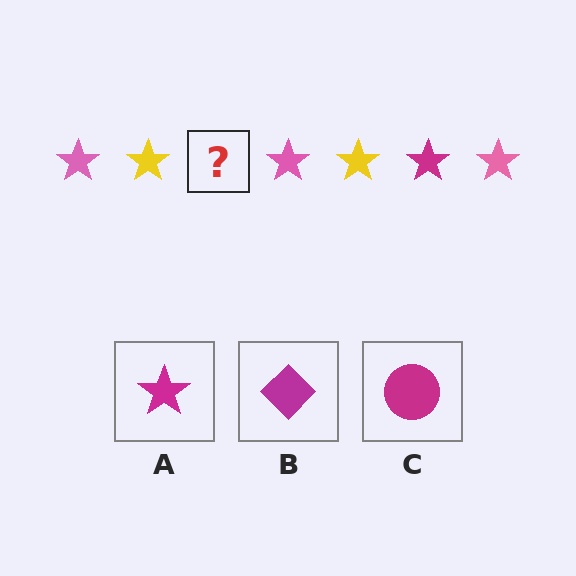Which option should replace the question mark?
Option A.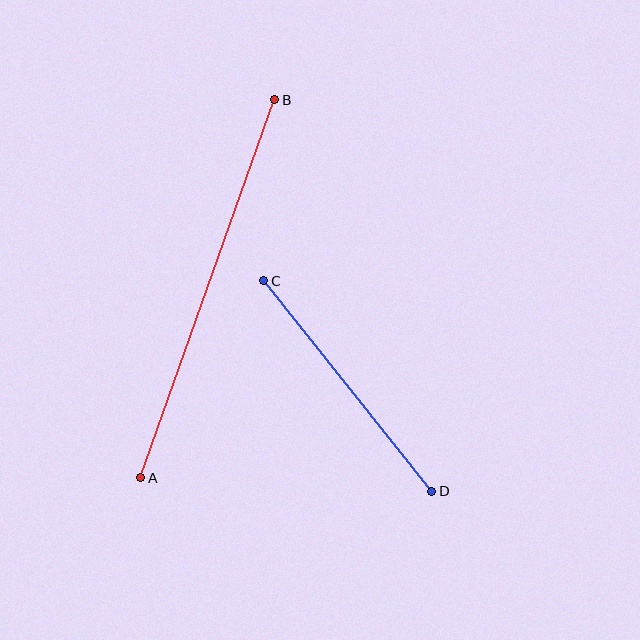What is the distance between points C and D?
The distance is approximately 269 pixels.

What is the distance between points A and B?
The distance is approximately 401 pixels.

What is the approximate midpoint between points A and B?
The midpoint is at approximately (208, 289) pixels.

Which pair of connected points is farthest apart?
Points A and B are farthest apart.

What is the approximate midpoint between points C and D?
The midpoint is at approximately (348, 386) pixels.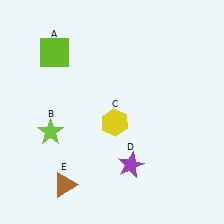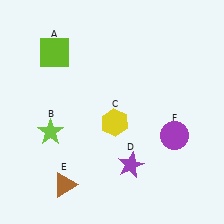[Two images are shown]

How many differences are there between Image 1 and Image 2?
There is 1 difference between the two images.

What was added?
A purple circle (F) was added in Image 2.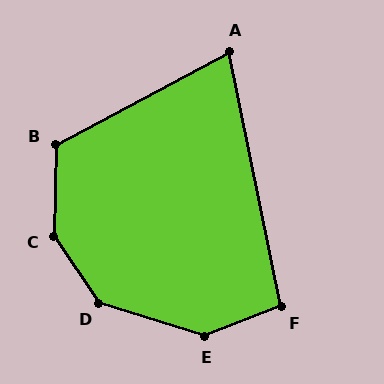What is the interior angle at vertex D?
Approximately 141 degrees (obtuse).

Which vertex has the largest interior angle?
C, at approximately 145 degrees.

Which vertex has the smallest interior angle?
A, at approximately 74 degrees.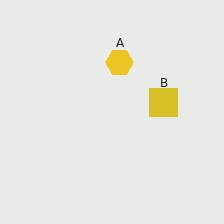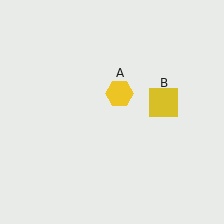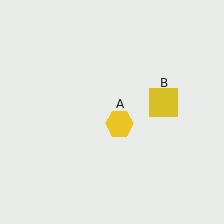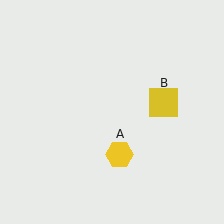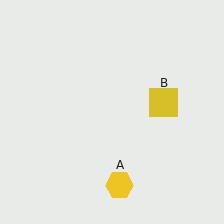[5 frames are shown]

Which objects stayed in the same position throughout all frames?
Yellow square (object B) remained stationary.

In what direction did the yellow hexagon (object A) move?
The yellow hexagon (object A) moved down.